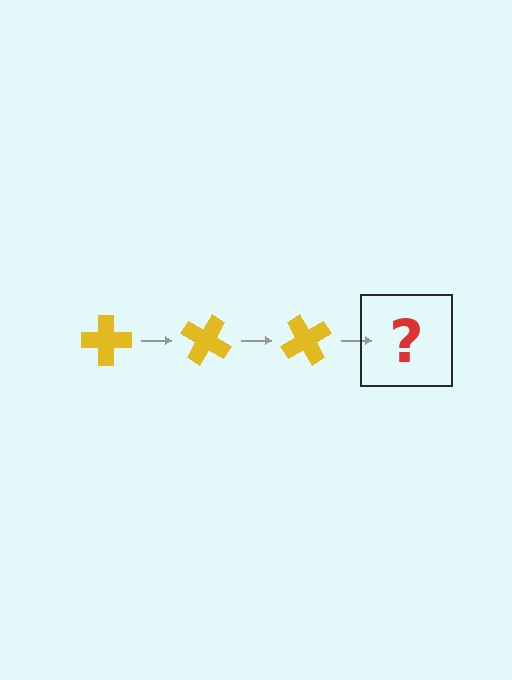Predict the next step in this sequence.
The next step is a yellow cross rotated 90 degrees.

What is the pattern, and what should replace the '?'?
The pattern is that the cross rotates 30 degrees each step. The '?' should be a yellow cross rotated 90 degrees.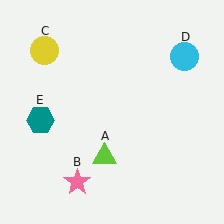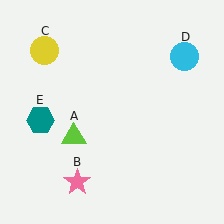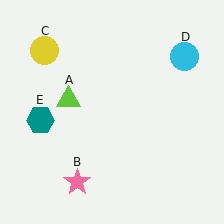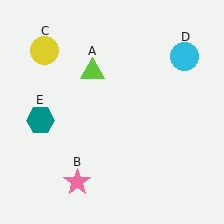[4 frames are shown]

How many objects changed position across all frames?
1 object changed position: lime triangle (object A).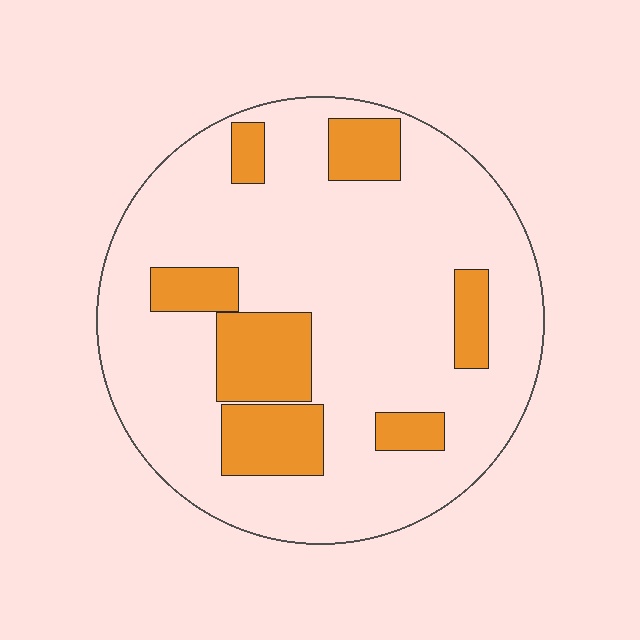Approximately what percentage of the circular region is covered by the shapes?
Approximately 20%.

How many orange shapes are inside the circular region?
7.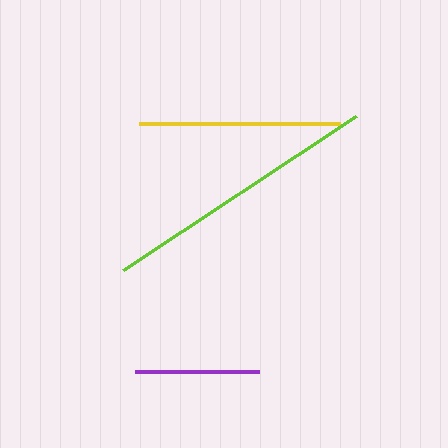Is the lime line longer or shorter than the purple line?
The lime line is longer than the purple line.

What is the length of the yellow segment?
The yellow segment is approximately 201 pixels long.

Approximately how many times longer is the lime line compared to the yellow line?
The lime line is approximately 1.4 times the length of the yellow line.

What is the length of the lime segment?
The lime segment is approximately 279 pixels long.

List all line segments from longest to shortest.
From longest to shortest: lime, yellow, purple.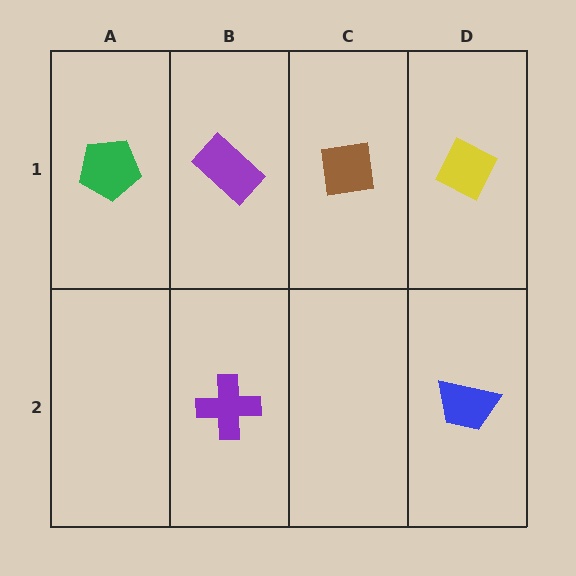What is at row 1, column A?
A green pentagon.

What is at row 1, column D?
A yellow diamond.